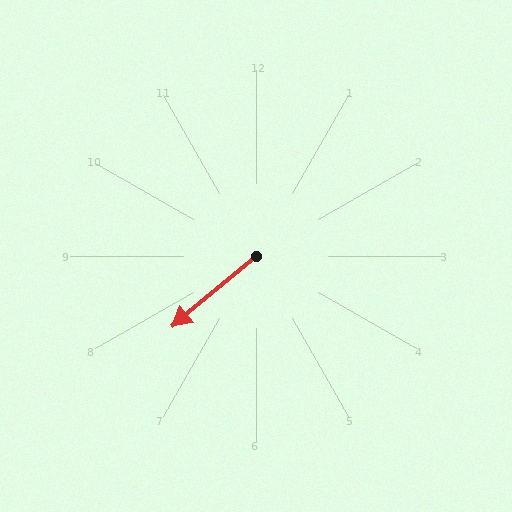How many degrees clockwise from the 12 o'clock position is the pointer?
Approximately 230 degrees.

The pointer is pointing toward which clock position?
Roughly 8 o'clock.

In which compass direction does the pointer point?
Southwest.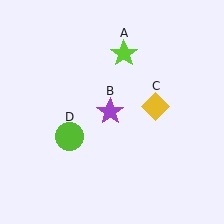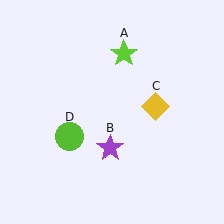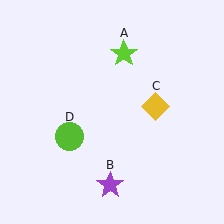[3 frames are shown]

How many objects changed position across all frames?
1 object changed position: purple star (object B).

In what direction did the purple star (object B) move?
The purple star (object B) moved down.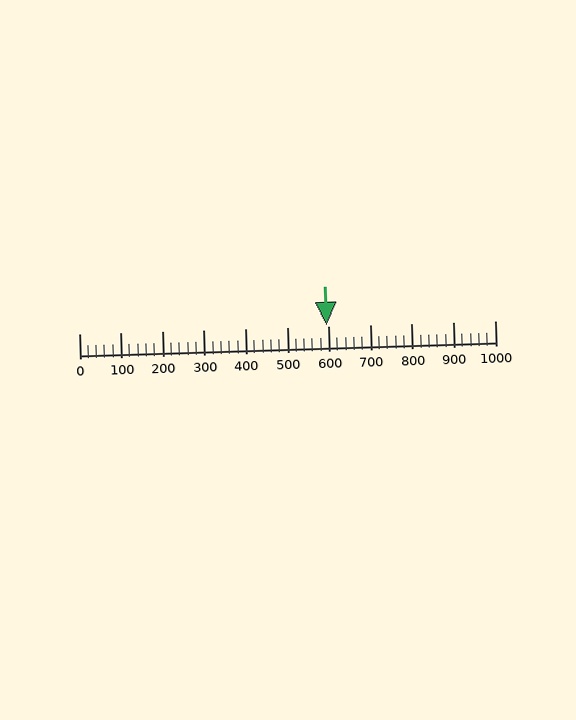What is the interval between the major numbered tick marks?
The major tick marks are spaced 100 units apart.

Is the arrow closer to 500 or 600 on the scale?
The arrow is closer to 600.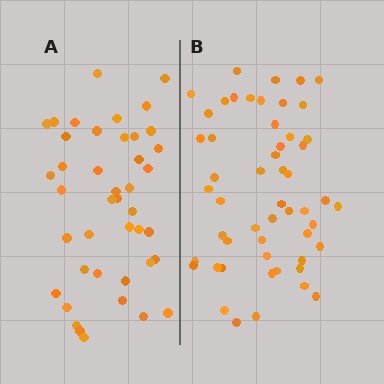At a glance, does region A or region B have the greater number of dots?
Region B (the right region) has more dots.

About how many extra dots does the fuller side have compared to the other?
Region B has roughly 12 or so more dots than region A.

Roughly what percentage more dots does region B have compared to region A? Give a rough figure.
About 25% more.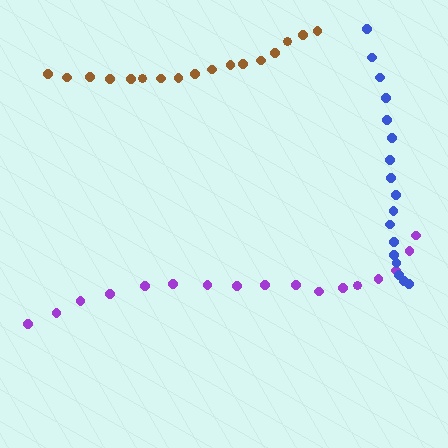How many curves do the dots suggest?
There are 3 distinct paths.